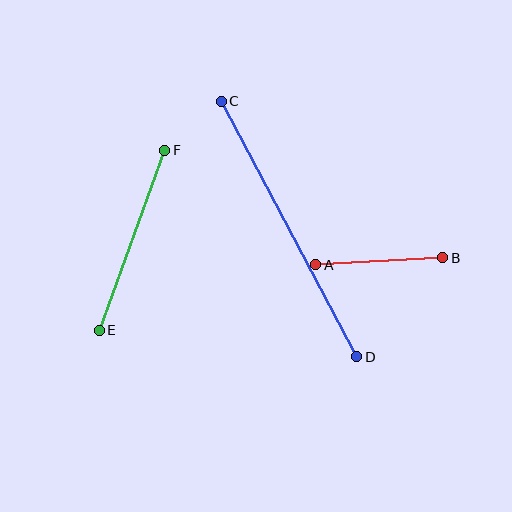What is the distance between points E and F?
The distance is approximately 191 pixels.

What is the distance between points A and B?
The distance is approximately 128 pixels.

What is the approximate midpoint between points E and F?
The midpoint is at approximately (132, 240) pixels.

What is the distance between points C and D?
The distance is approximately 289 pixels.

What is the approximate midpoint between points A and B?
The midpoint is at approximately (379, 261) pixels.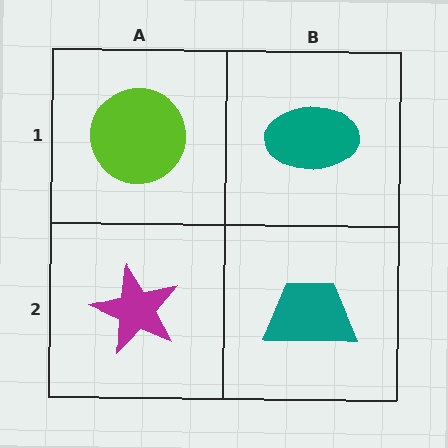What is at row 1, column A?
A lime circle.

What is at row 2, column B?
A teal trapezoid.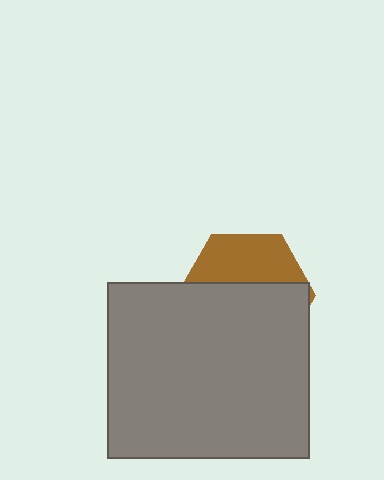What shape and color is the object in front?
The object in front is a gray rectangle.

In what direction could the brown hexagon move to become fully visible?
The brown hexagon could move up. That would shift it out from behind the gray rectangle entirely.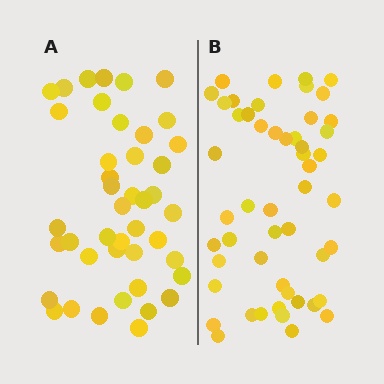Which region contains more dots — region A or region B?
Region B (the right region) has more dots.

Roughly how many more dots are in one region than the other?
Region B has roughly 8 or so more dots than region A.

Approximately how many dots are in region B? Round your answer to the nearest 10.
About 50 dots. (The exact count is 51, which rounds to 50.)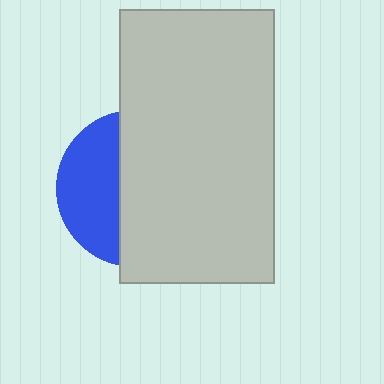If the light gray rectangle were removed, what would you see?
You would see the complete blue circle.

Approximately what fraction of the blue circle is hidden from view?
Roughly 62% of the blue circle is hidden behind the light gray rectangle.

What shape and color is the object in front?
The object in front is a light gray rectangle.